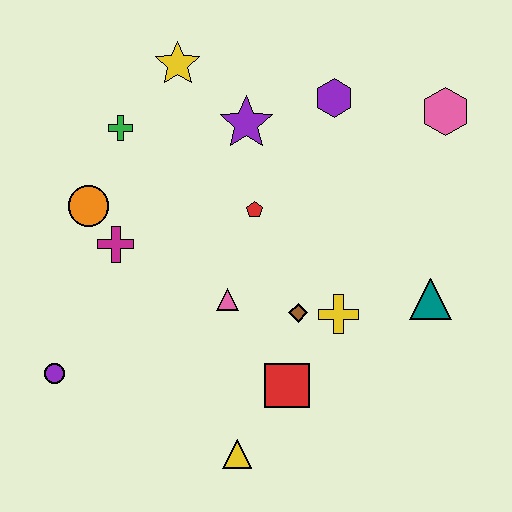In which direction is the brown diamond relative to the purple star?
The brown diamond is below the purple star.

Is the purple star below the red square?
No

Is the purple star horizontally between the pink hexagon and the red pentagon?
No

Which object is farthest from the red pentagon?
The purple circle is farthest from the red pentagon.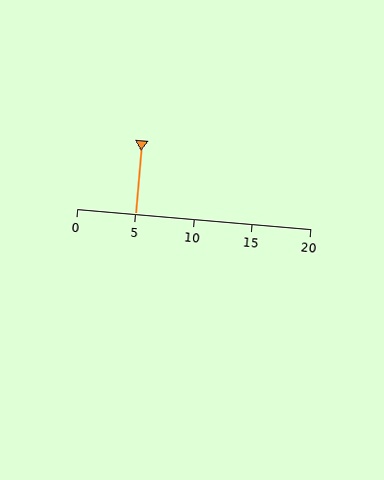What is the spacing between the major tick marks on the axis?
The major ticks are spaced 5 apart.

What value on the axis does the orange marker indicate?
The marker indicates approximately 5.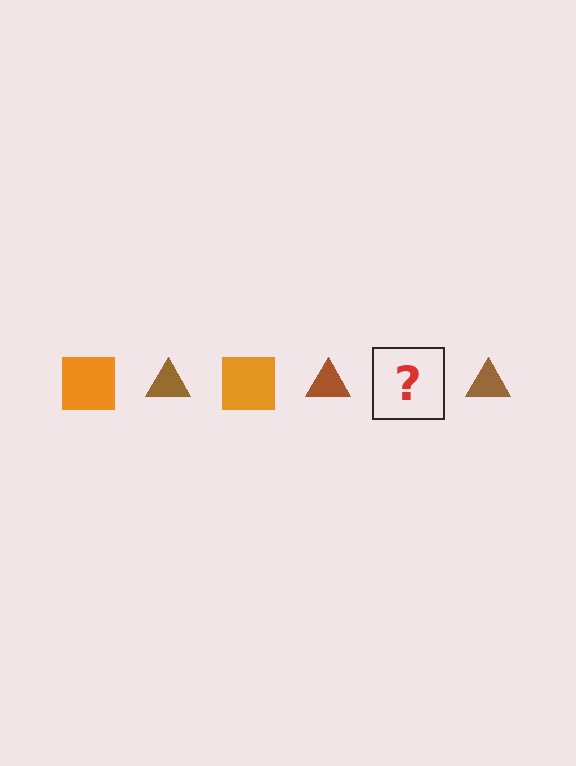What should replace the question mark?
The question mark should be replaced with an orange square.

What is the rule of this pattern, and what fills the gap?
The rule is that the pattern alternates between orange square and brown triangle. The gap should be filled with an orange square.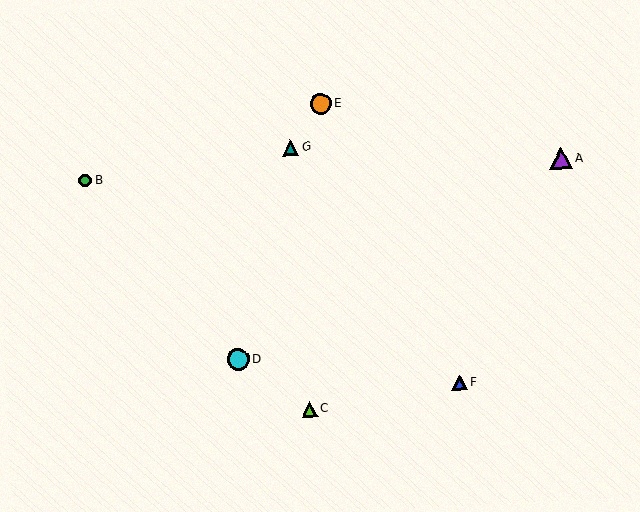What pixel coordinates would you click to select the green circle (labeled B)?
Click at (86, 181) to select the green circle B.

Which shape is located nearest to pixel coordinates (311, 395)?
The lime triangle (labeled C) at (310, 409) is nearest to that location.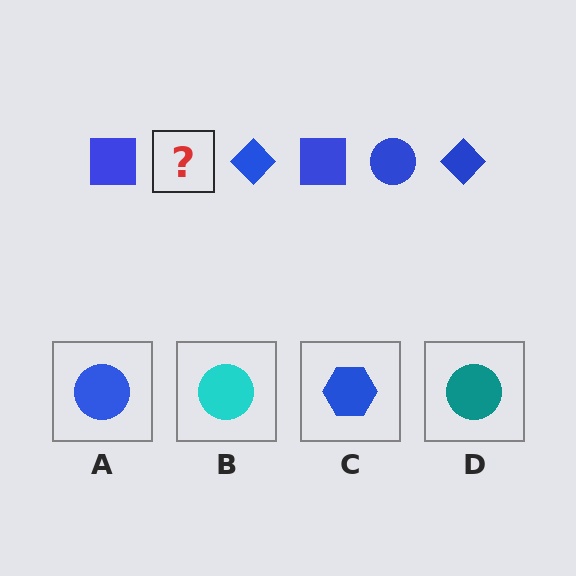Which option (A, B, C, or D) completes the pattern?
A.